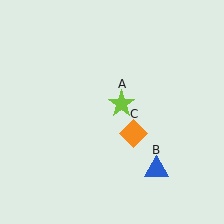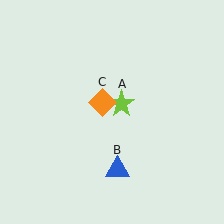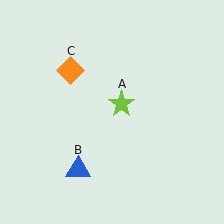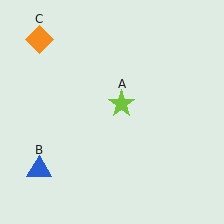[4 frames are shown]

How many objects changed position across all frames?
2 objects changed position: blue triangle (object B), orange diamond (object C).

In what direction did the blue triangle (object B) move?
The blue triangle (object B) moved left.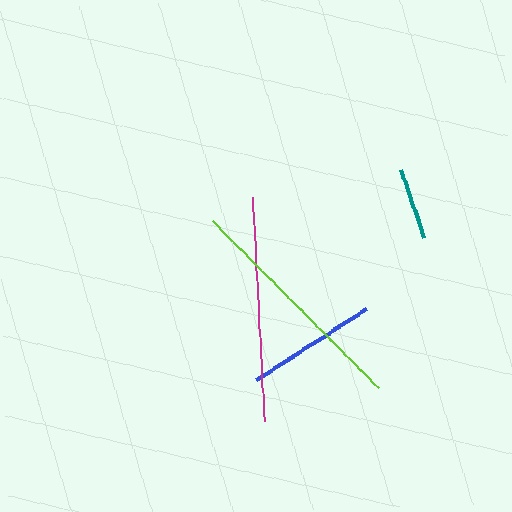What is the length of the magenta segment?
The magenta segment is approximately 224 pixels long.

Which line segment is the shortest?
The teal line is the shortest at approximately 72 pixels.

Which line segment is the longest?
The lime line is the longest at approximately 235 pixels.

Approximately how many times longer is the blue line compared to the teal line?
The blue line is approximately 1.8 times the length of the teal line.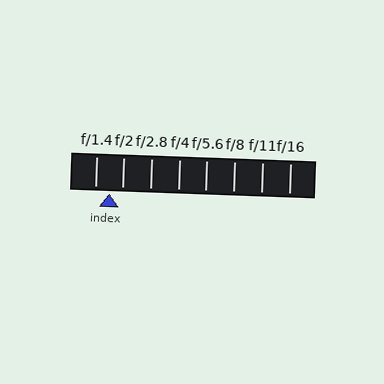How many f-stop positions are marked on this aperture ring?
There are 8 f-stop positions marked.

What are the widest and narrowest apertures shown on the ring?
The widest aperture shown is f/1.4 and the narrowest is f/16.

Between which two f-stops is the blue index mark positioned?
The index mark is between f/1.4 and f/2.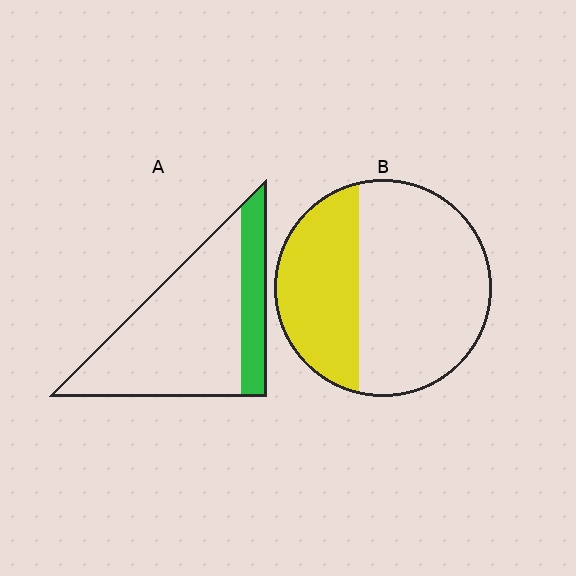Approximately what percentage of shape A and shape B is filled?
A is approximately 20% and B is approximately 35%.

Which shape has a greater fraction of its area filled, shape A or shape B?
Shape B.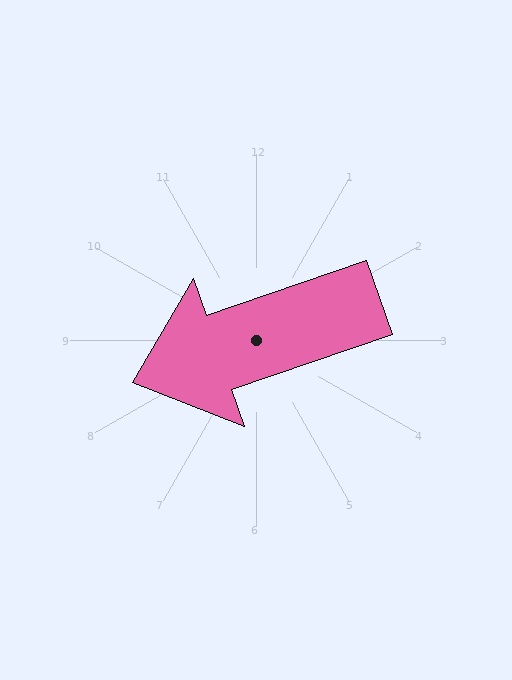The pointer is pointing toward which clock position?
Roughly 8 o'clock.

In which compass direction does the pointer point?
West.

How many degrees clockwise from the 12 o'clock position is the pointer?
Approximately 251 degrees.